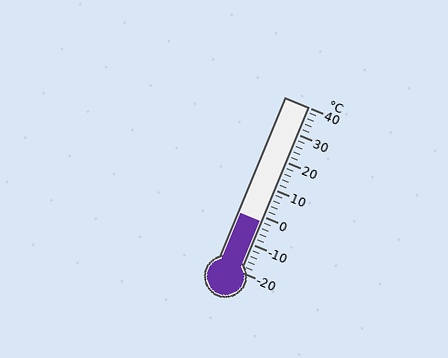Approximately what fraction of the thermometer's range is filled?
The thermometer is filled to approximately 30% of its range.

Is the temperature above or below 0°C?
The temperature is below 0°C.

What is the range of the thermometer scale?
The thermometer scale ranges from -20°C to 40°C.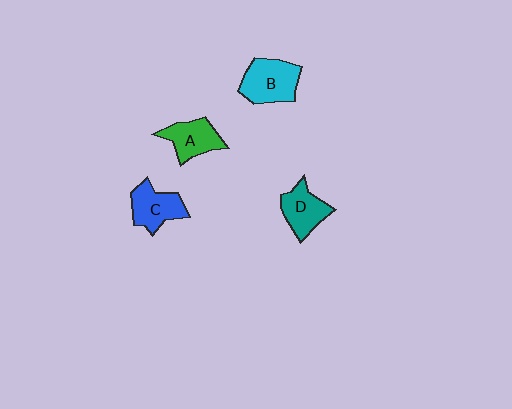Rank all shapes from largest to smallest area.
From largest to smallest: B (cyan), C (blue), D (teal), A (green).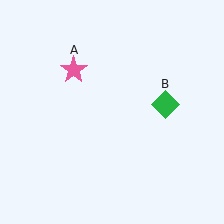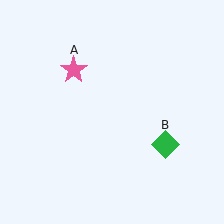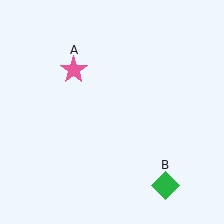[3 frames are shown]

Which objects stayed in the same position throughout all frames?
Pink star (object A) remained stationary.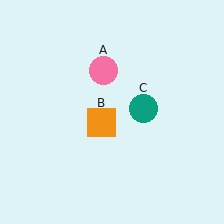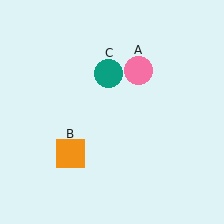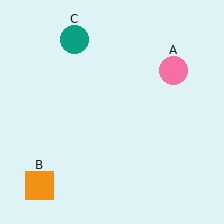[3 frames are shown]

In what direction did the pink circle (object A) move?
The pink circle (object A) moved right.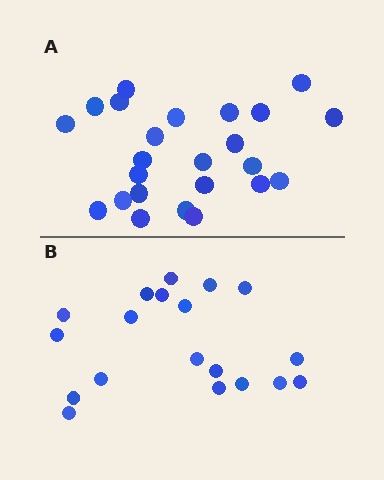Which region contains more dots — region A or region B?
Region A (the top region) has more dots.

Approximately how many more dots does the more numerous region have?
Region A has about 5 more dots than region B.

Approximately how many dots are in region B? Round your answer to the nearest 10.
About 20 dots. (The exact count is 19, which rounds to 20.)